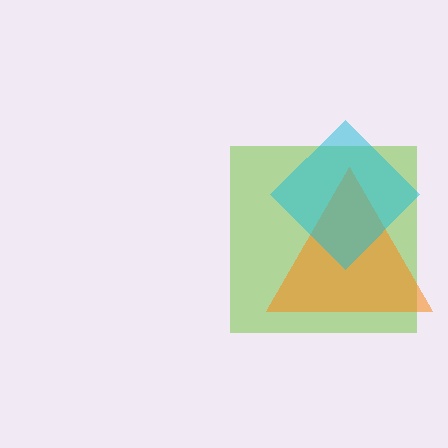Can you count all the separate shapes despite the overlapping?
Yes, there are 3 separate shapes.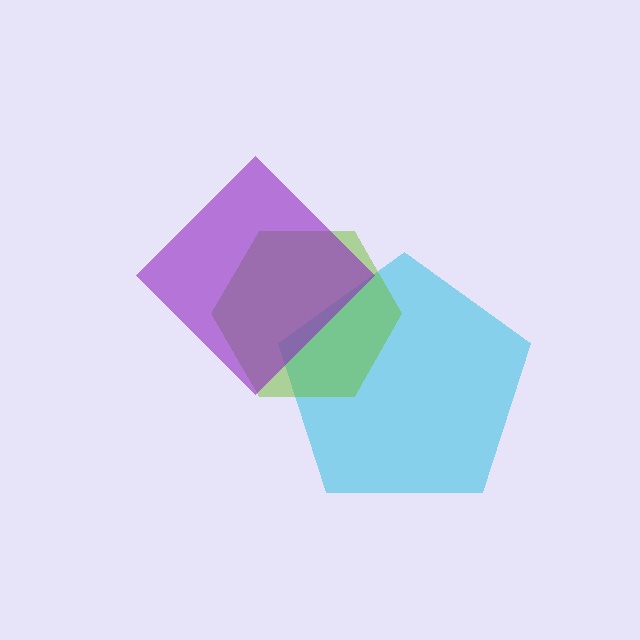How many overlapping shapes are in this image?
There are 3 overlapping shapes in the image.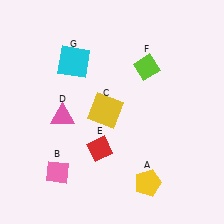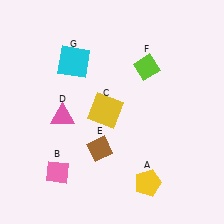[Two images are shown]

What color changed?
The diamond (E) changed from red in Image 1 to brown in Image 2.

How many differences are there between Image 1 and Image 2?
There is 1 difference between the two images.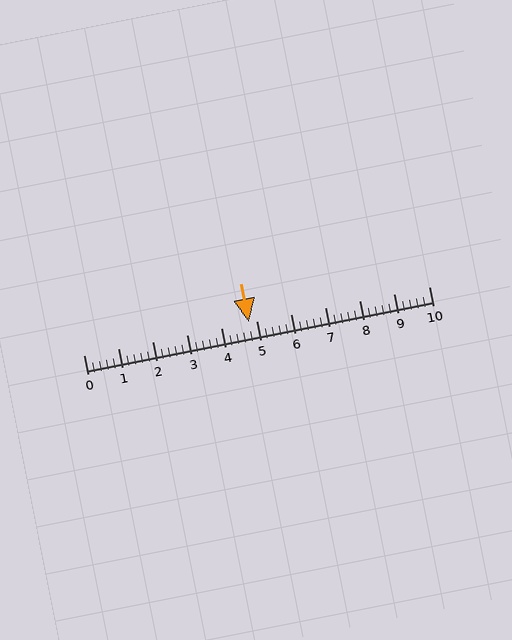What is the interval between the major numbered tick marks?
The major tick marks are spaced 1 units apart.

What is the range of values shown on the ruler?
The ruler shows values from 0 to 10.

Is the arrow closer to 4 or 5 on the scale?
The arrow is closer to 5.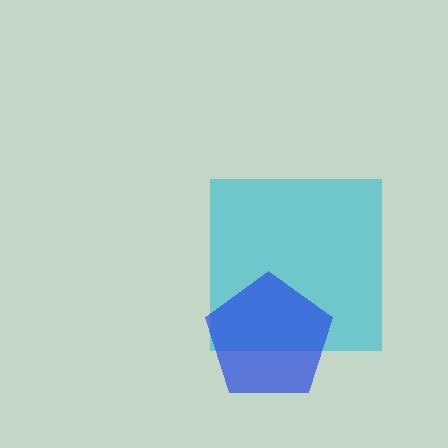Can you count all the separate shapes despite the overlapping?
Yes, there are 2 separate shapes.